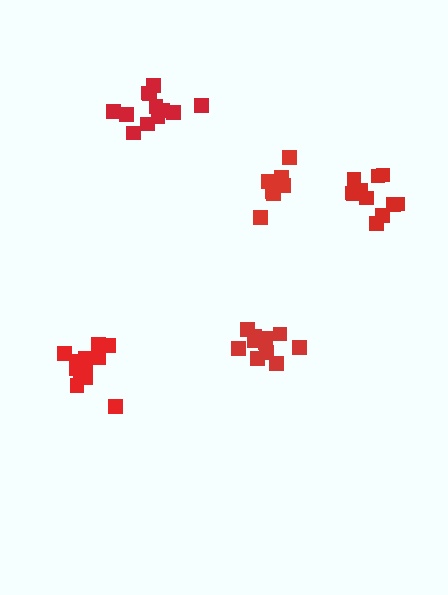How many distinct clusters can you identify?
There are 5 distinct clusters.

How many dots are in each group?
Group 1: 12 dots, Group 2: 9 dots, Group 3: 12 dots, Group 4: 13 dots, Group 5: 11 dots (57 total).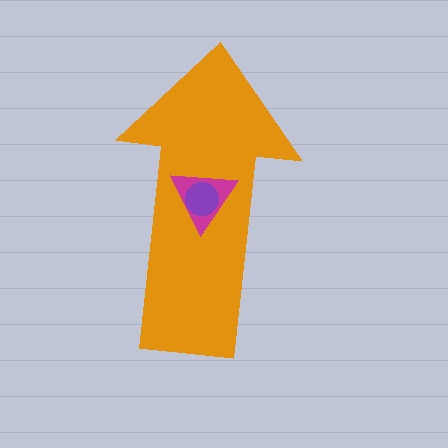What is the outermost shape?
The orange arrow.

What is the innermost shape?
The purple circle.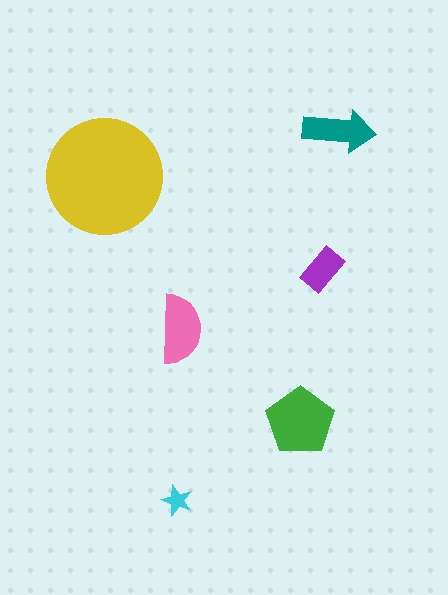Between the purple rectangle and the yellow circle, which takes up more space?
The yellow circle.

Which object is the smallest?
The cyan star.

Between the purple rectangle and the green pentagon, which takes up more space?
The green pentagon.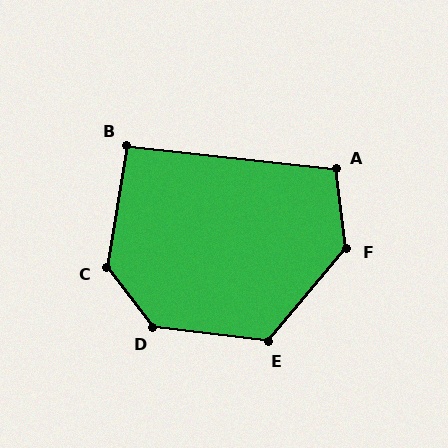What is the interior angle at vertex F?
Approximately 132 degrees (obtuse).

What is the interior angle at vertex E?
Approximately 123 degrees (obtuse).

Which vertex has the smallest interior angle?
B, at approximately 93 degrees.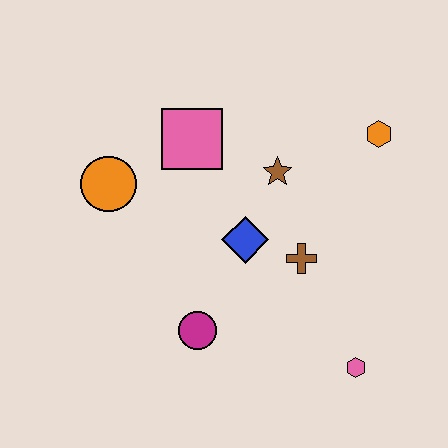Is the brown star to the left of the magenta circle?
No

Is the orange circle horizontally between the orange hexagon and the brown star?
No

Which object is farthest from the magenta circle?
The orange hexagon is farthest from the magenta circle.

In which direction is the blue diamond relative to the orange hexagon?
The blue diamond is to the left of the orange hexagon.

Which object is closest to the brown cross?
The blue diamond is closest to the brown cross.